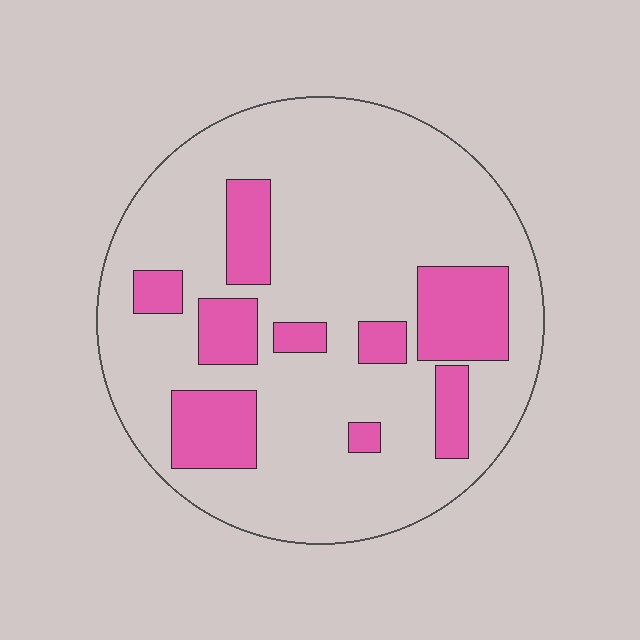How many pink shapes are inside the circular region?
9.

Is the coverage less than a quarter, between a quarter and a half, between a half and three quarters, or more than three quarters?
Less than a quarter.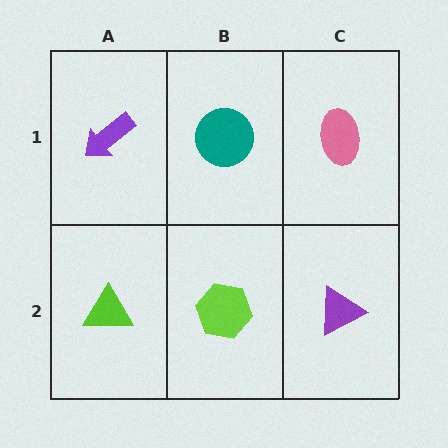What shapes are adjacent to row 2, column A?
A purple arrow (row 1, column A), a lime hexagon (row 2, column B).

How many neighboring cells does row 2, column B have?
3.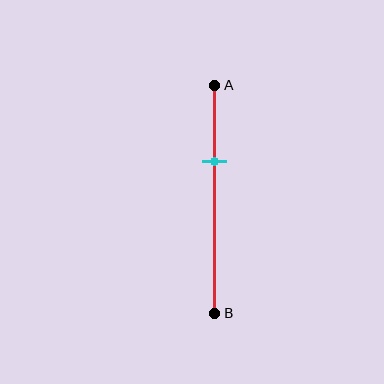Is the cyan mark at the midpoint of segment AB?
No, the mark is at about 35% from A, not at the 50% midpoint.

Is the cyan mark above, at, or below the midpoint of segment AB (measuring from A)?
The cyan mark is above the midpoint of segment AB.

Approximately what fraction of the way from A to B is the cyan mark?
The cyan mark is approximately 35% of the way from A to B.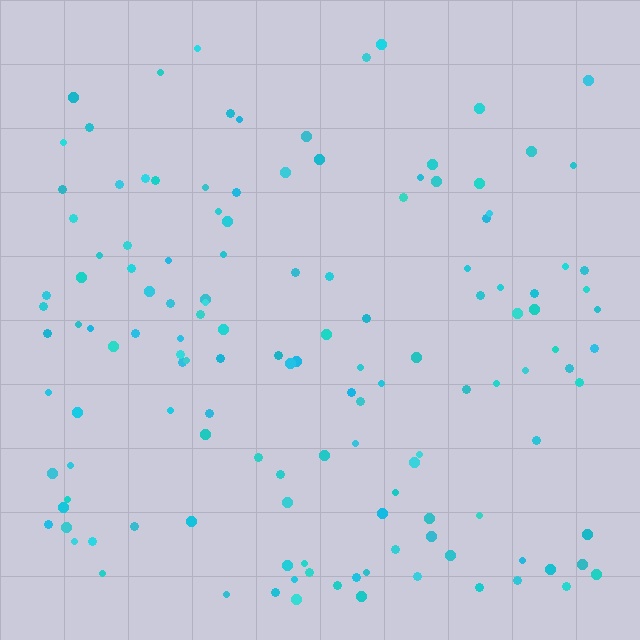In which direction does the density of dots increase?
From top to bottom, with the bottom side densest.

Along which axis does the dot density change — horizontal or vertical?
Vertical.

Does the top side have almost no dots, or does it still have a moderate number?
Still a moderate number, just noticeably fewer than the bottom.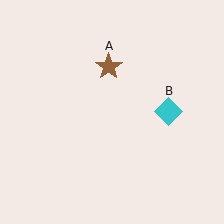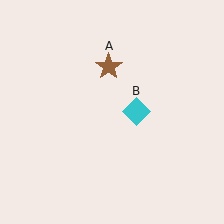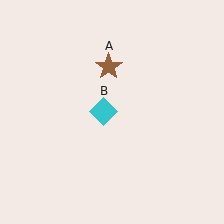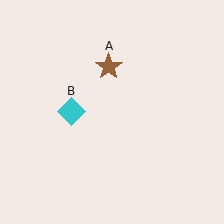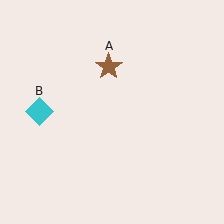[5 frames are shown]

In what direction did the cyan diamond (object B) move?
The cyan diamond (object B) moved left.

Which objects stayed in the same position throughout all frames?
Brown star (object A) remained stationary.